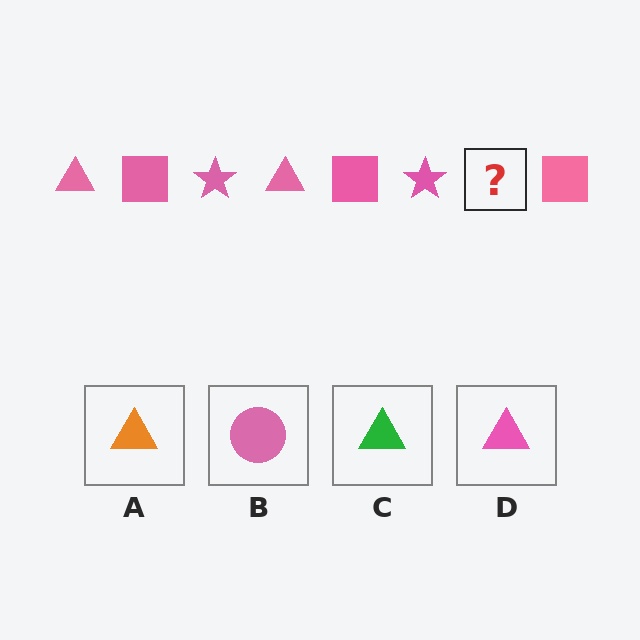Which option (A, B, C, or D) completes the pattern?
D.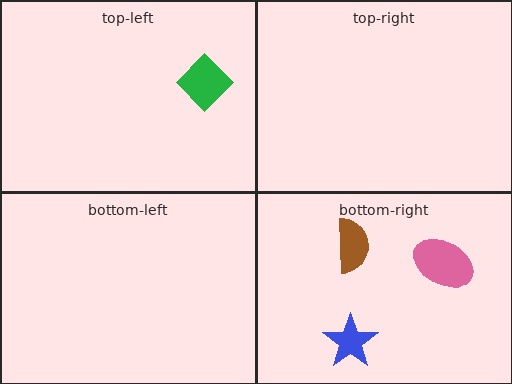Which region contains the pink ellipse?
The bottom-right region.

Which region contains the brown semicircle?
The bottom-right region.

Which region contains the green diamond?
The top-left region.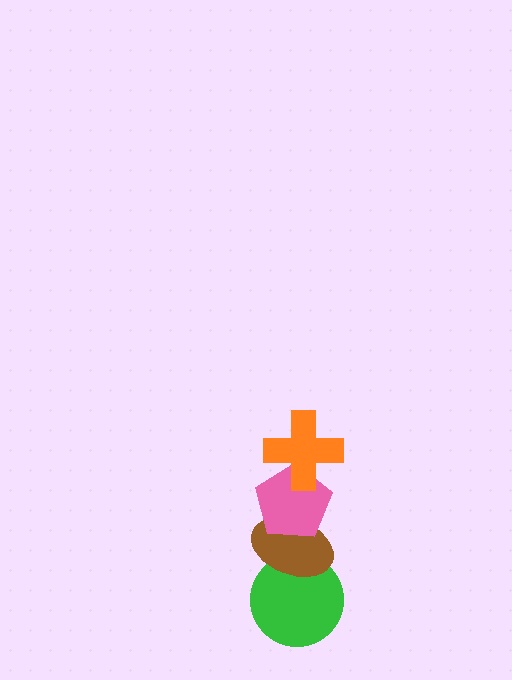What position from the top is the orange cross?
The orange cross is 1st from the top.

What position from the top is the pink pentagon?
The pink pentagon is 2nd from the top.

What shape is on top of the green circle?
The brown ellipse is on top of the green circle.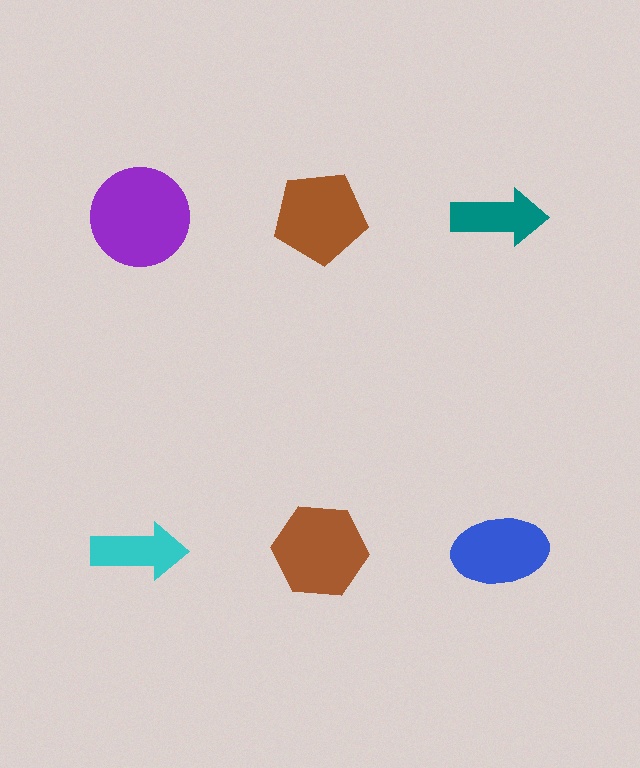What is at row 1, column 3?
A teal arrow.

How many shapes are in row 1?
3 shapes.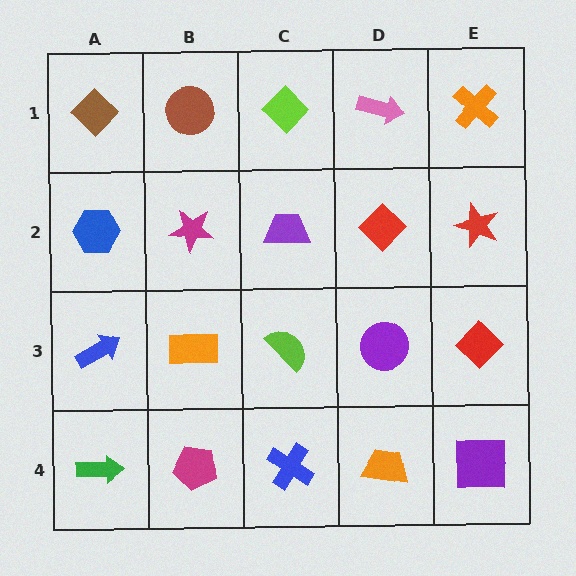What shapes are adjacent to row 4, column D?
A purple circle (row 3, column D), a blue cross (row 4, column C), a purple square (row 4, column E).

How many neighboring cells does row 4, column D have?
3.